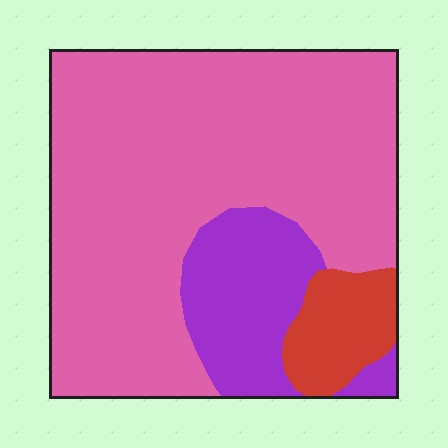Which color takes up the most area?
Pink, at roughly 75%.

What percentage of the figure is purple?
Purple covers 18% of the figure.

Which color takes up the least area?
Red, at roughly 10%.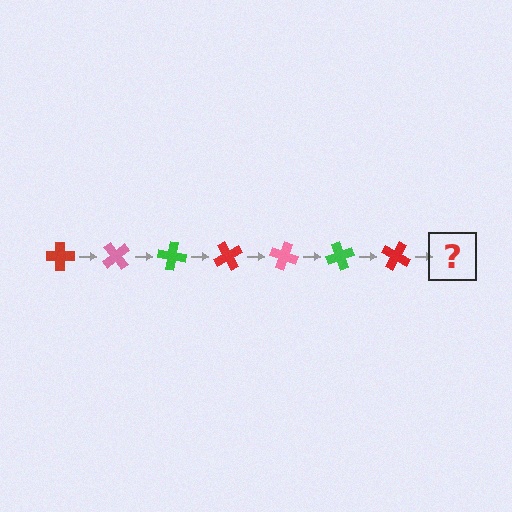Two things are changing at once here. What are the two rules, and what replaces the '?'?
The two rules are that it rotates 50 degrees each step and the color cycles through red, pink, and green. The '?' should be a pink cross, rotated 350 degrees from the start.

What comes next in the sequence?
The next element should be a pink cross, rotated 350 degrees from the start.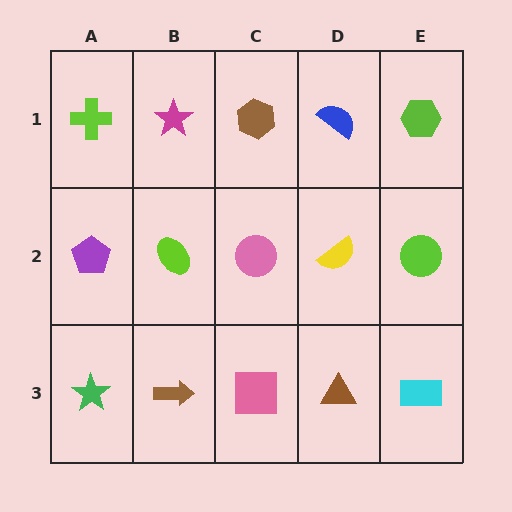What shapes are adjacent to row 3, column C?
A pink circle (row 2, column C), a brown arrow (row 3, column B), a brown triangle (row 3, column D).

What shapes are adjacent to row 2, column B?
A magenta star (row 1, column B), a brown arrow (row 3, column B), a purple pentagon (row 2, column A), a pink circle (row 2, column C).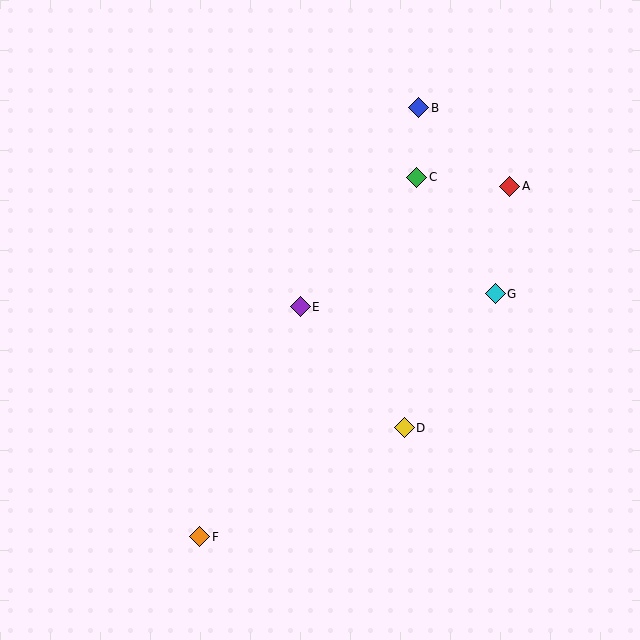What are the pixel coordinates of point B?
Point B is at (419, 108).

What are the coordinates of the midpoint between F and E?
The midpoint between F and E is at (250, 422).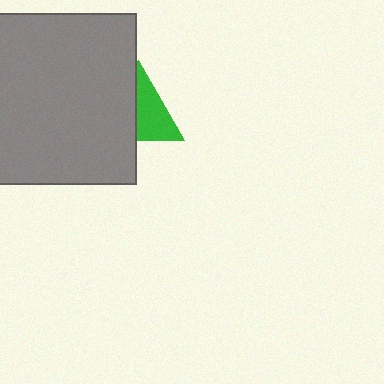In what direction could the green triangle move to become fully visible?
The green triangle could move right. That would shift it out from behind the gray square entirely.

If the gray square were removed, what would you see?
You would see the complete green triangle.